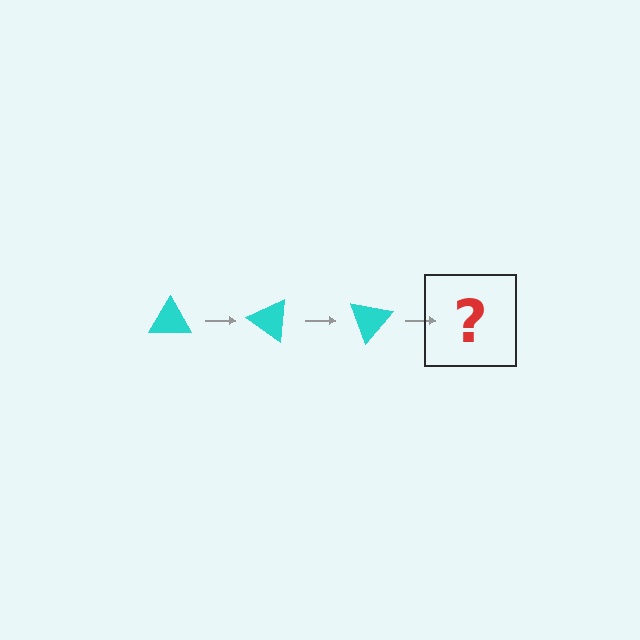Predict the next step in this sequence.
The next step is a cyan triangle rotated 105 degrees.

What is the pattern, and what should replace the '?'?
The pattern is that the triangle rotates 35 degrees each step. The '?' should be a cyan triangle rotated 105 degrees.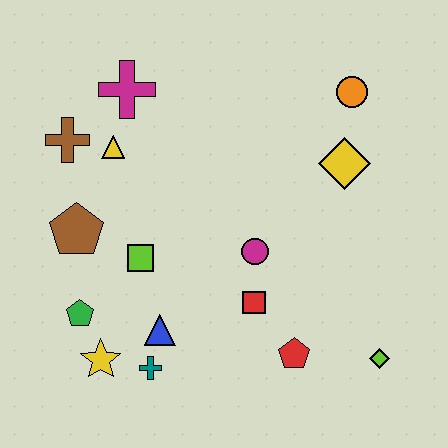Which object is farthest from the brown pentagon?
The lime diamond is farthest from the brown pentagon.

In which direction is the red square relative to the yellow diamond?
The red square is below the yellow diamond.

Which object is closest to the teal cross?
The blue triangle is closest to the teal cross.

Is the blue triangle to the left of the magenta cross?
No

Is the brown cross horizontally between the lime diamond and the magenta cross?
No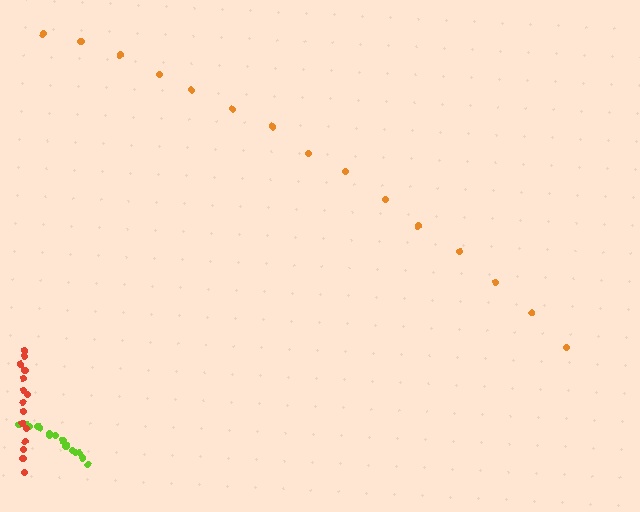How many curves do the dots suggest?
There are 3 distinct paths.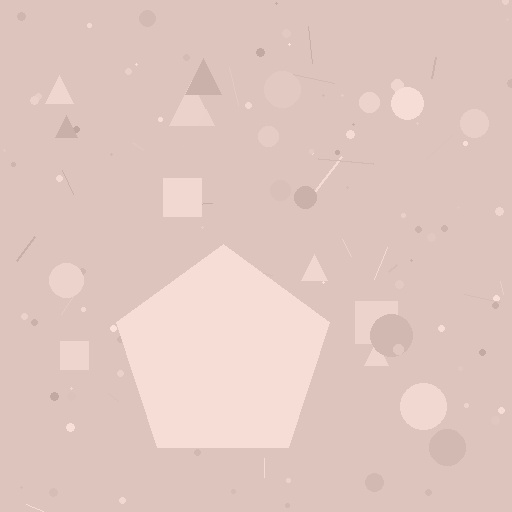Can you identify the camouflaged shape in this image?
The camouflaged shape is a pentagon.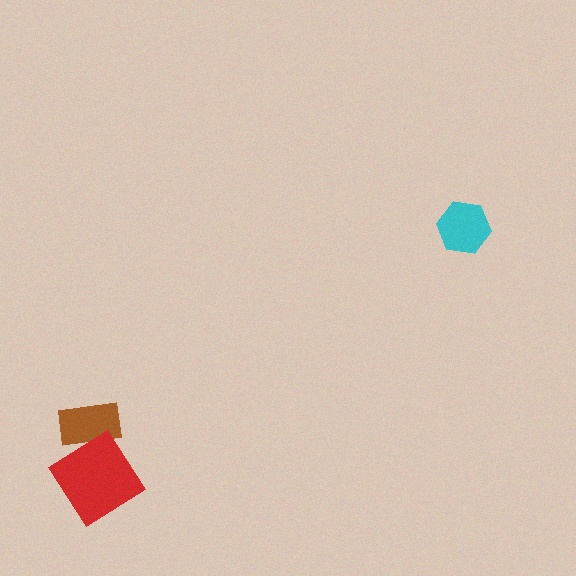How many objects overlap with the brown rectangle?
1 object overlaps with the brown rectangle.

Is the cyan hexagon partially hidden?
No, no other shape covers it.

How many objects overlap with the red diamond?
1 object overlaps with the red diamond.